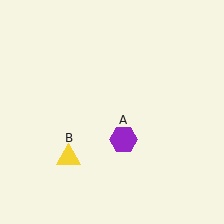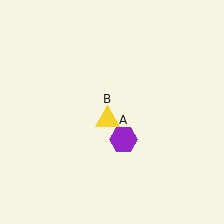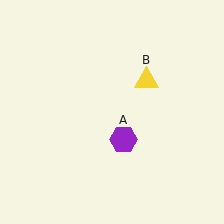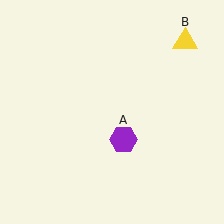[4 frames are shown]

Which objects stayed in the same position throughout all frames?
Purple hexagon (object A) remained stationary.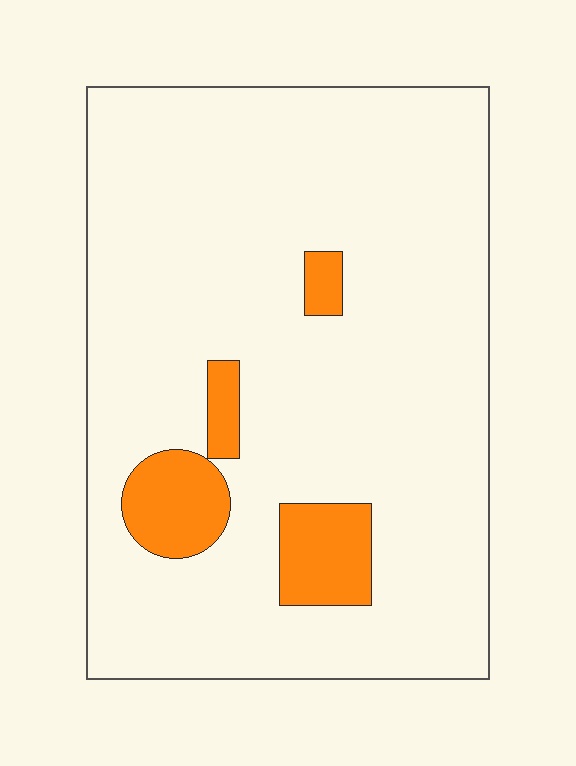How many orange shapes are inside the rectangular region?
4.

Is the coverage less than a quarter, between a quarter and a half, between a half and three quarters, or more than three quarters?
Less than a quarter.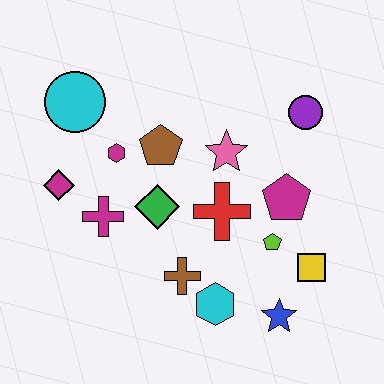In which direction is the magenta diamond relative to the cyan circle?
The magenta diamond is below the cyan circle.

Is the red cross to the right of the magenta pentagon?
No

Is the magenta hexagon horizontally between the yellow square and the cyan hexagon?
No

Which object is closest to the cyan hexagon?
The brown cross is closest to the cyan hexagon.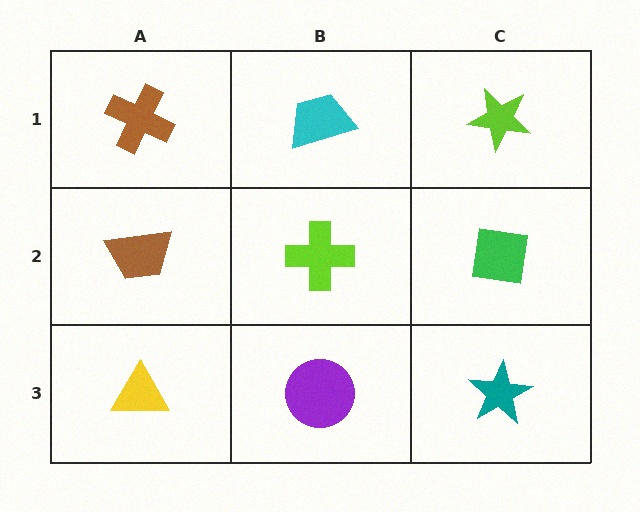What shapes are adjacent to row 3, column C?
A green square (row 2, column C), a purple circle (row 3, column B).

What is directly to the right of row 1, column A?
A cyan trapezoid.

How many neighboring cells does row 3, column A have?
2.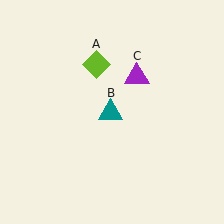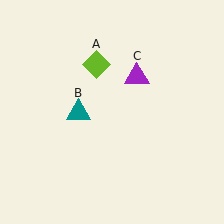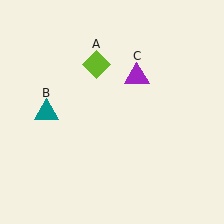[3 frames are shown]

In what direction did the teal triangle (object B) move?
The teal triangle (object B) moved left.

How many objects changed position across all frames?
1 object changed position: teal triangle (object B).